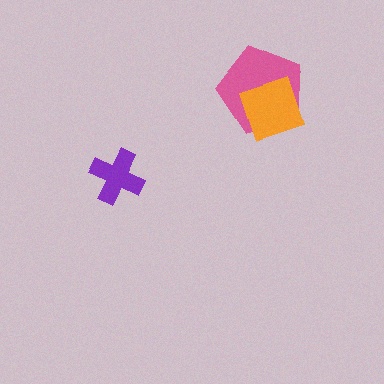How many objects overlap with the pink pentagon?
1 object overlaps with the pink pentagon.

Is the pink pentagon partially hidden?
Yes, it is partially covered by another shape.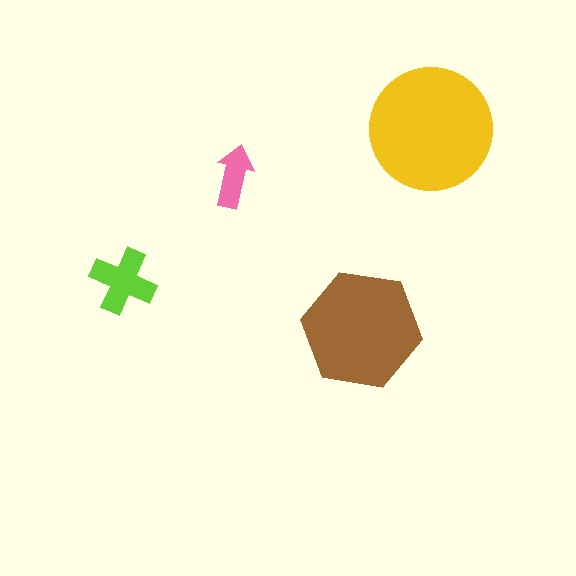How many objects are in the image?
There are 4 objects in the image.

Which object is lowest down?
The brown hexagon is bottommost.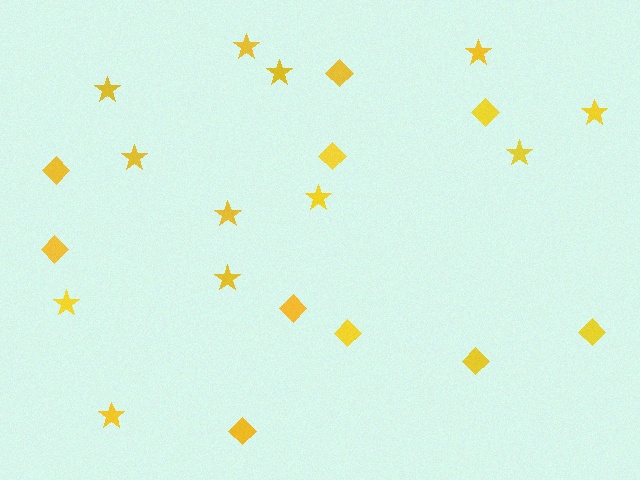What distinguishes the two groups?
There are 2 groups: one group of diamonds (10) and one group of stars (12).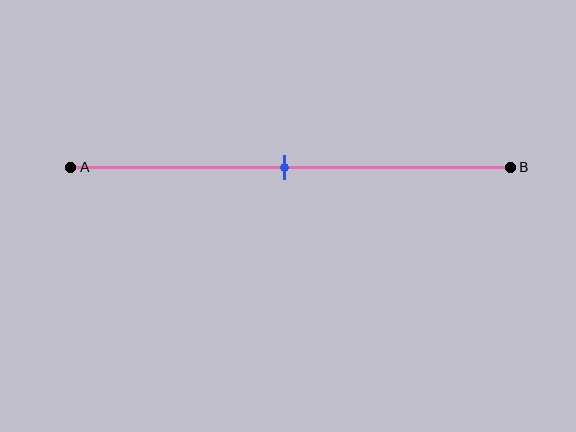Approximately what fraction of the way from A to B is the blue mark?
The blue mark is approximately 50% of the way from A to B.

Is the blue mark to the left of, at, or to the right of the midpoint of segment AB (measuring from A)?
The blue mark is approximately at the midpoint of segment AB.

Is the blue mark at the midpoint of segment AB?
Yes, the mark is approximately at the midpoint.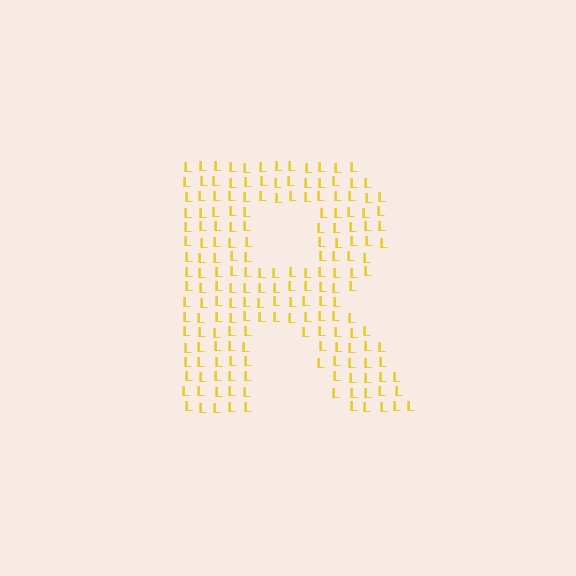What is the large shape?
The large shape is the letter R.